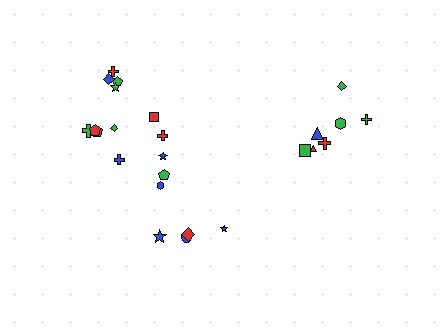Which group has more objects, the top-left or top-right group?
The top-left group.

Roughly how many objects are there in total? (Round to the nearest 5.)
Roughly 25 objects in total.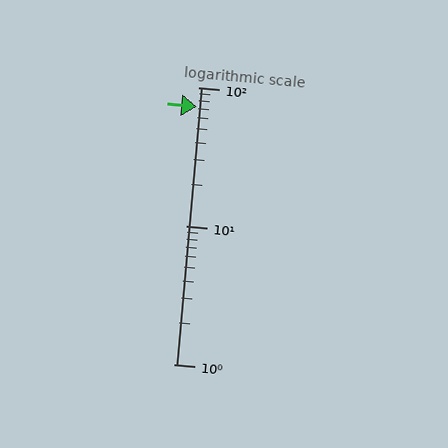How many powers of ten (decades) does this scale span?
The scale spans 2 decades, from 1 to 100.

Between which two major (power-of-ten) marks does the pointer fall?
The pointer is between 10 and 100.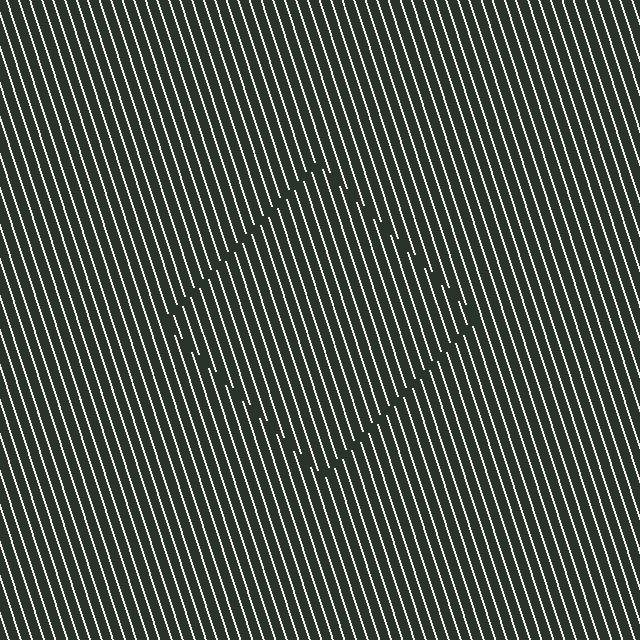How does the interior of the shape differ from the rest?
The interior of the shape contains the same grating, shifted by half a period — the contour is defined by the phase discontinuity where line-ends from the inner and outer gratings abut.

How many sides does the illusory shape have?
4 sides — the line-ends trace a square.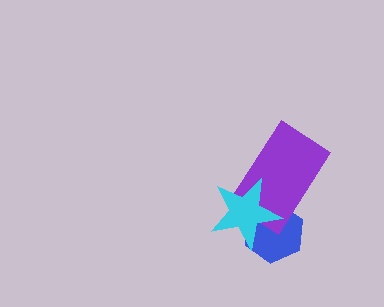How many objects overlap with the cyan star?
2 objects overlap with the cyan star.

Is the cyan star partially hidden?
No, no other shape covers it.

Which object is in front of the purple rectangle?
The cyan star is in front of the purple rectangle.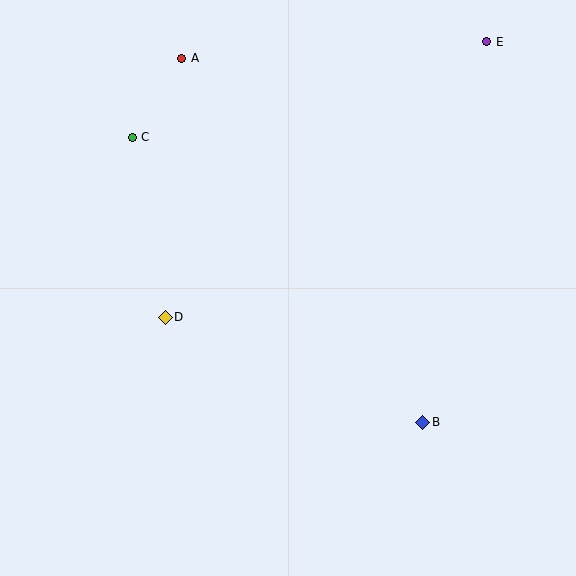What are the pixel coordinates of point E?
Point E is at (487, 42).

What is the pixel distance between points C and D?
The distance between C and D is 183 pixels.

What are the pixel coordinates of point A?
Point A is at (182, 58).